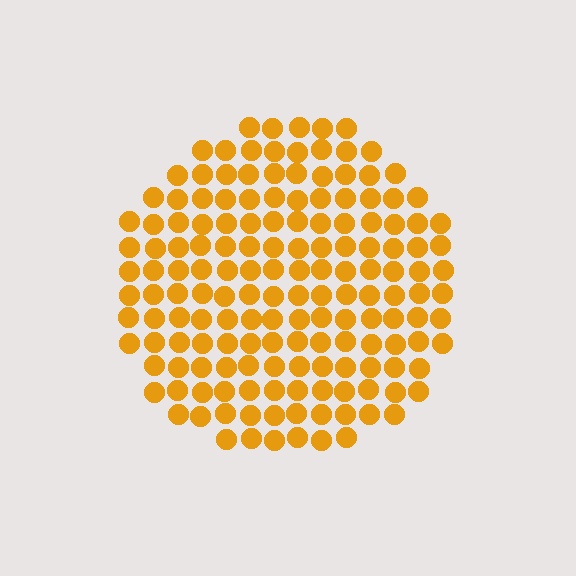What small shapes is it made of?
It is made of small circles.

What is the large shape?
The large shape is a circle.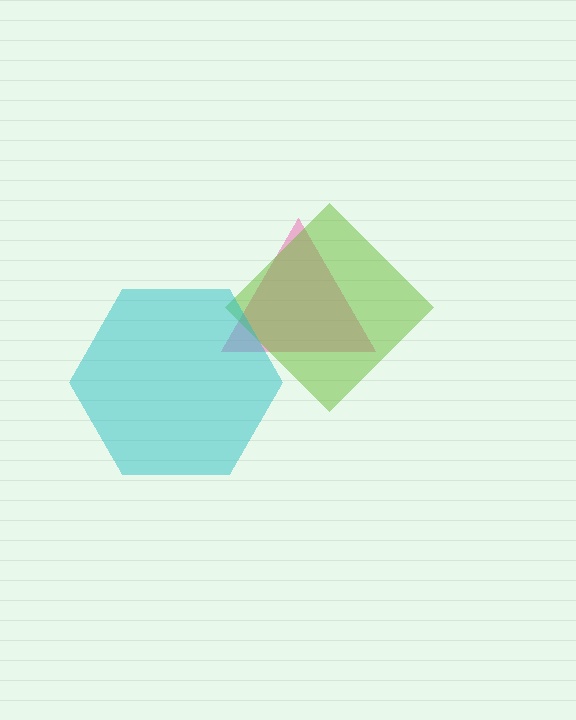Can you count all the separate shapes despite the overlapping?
Yes, there are 3 separate shapes.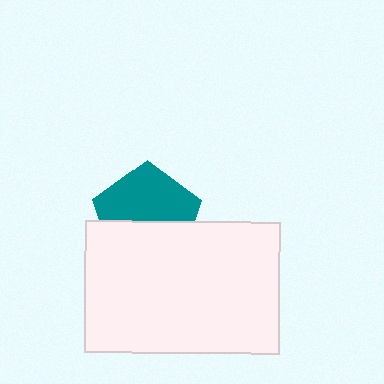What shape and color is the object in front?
The object in front is a white rectangle.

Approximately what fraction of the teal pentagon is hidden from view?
Roughly 45% of the teal pentagon is hidden behind the white rectangle.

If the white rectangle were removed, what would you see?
You would see the complete teal pentagon.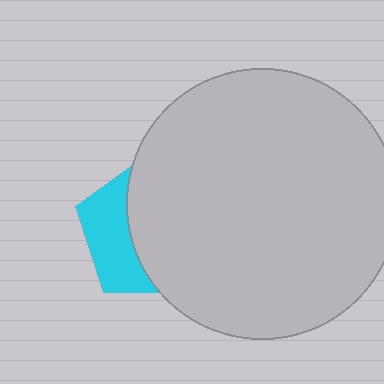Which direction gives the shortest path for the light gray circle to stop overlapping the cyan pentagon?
Moving right gives the shortest separation.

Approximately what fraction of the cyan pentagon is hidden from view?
Roughly 64% of the cyan pentagon is hidden behind the light gray circle.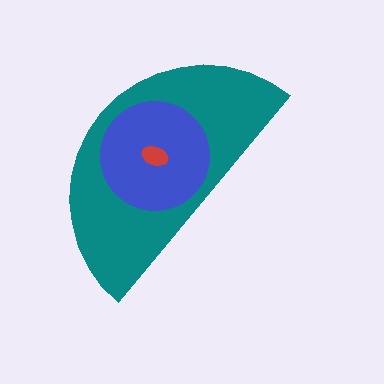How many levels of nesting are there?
3.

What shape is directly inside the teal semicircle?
The blue circle.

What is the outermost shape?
The teal semicircle.